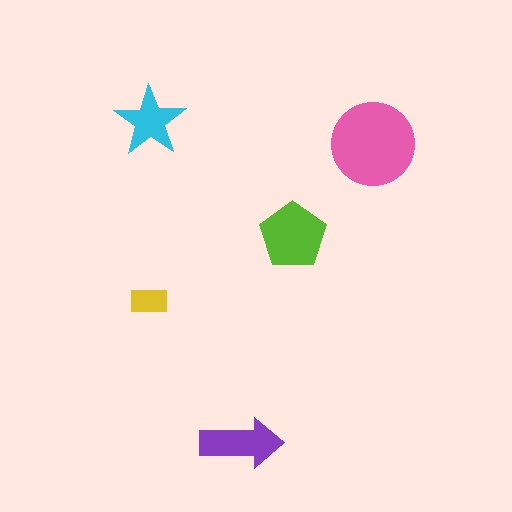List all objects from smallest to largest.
The yellow rectangle, the cyan star, the purple arrow, the lime pentagon, the pink circle.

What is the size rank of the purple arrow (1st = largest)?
3rd.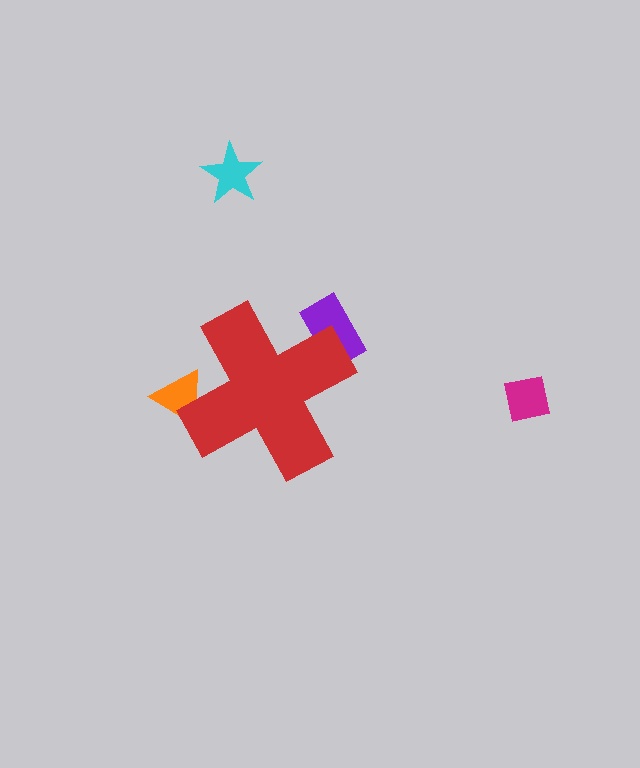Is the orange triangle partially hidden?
Yes, the orange triangle is partially hidden behind the red cross.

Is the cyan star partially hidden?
No, the cyan star is fully visible.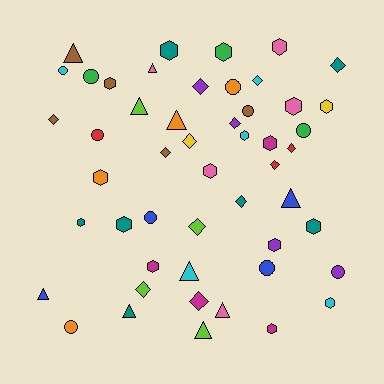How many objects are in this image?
There are 50 objects.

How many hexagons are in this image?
There are 17 hexagons.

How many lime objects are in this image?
There are 4 lime objects.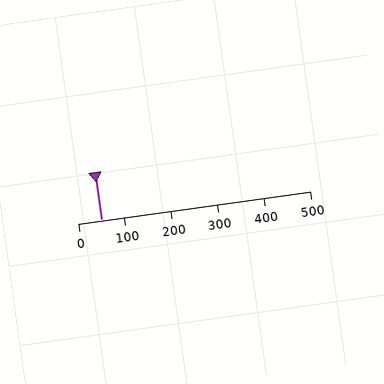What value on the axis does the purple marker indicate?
The marker indicates approximately 50.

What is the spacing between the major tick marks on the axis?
The major ticks are spaced 100 apart.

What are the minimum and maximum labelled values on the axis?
The axis runs from 0 to 500.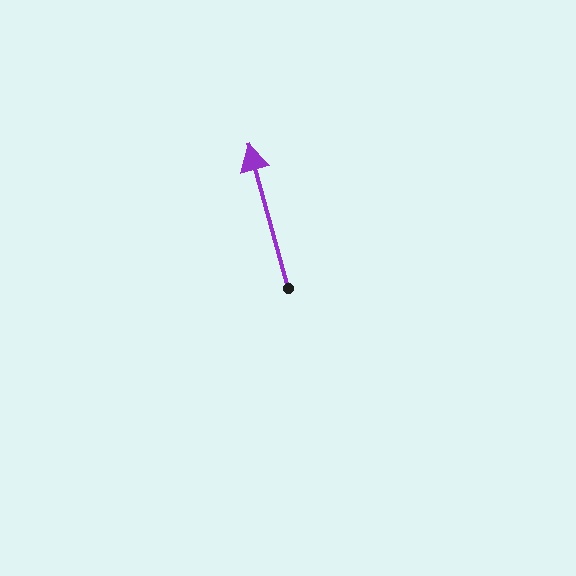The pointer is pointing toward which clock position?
Roughly 11 o'clock.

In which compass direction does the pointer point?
North.